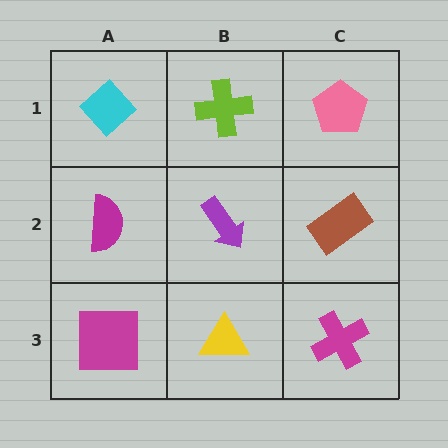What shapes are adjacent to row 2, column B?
A lime cross (row 1, column B), a yellow triangle (row 3, column B), a magenta semicircle (row 2, column A), a brown rectangle (row 2, column C).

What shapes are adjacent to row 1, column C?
A brown rectangle (row 2, column C), a lime cross (row 1, column B).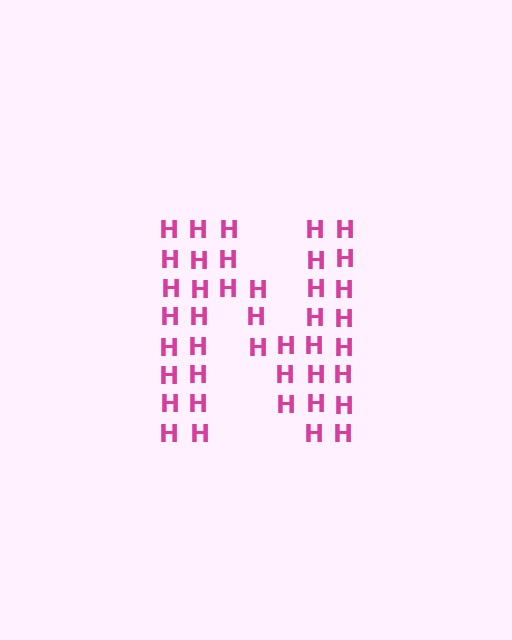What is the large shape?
The large shape is the letter N.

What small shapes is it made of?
It is made of small letter H's.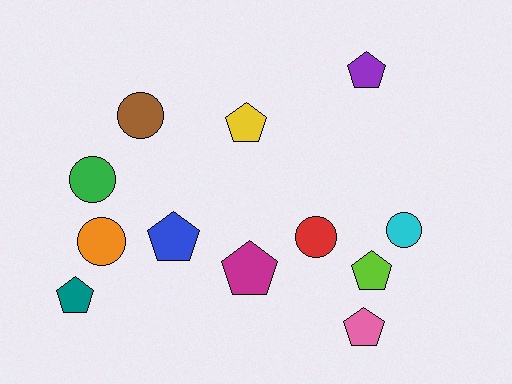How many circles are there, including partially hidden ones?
There are 5 circles.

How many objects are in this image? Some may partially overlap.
There are 12 objects.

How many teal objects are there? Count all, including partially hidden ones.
There is 1 teal object.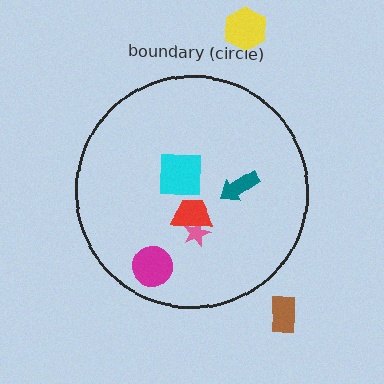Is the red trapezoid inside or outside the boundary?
Inside.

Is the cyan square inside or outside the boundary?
Inside.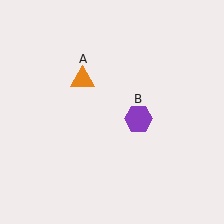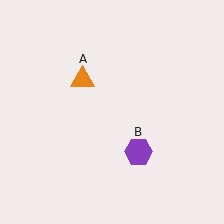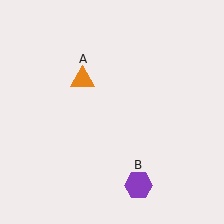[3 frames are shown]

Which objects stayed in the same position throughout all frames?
Orange triangle (object A) remained stationary.